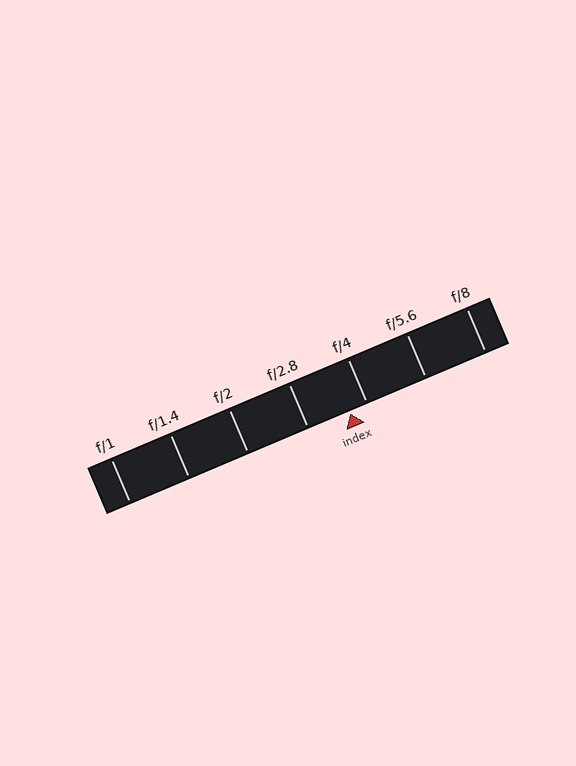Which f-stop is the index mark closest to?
The index mark is closest to f/4.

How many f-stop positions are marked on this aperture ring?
There are 7 f-stop positions marked.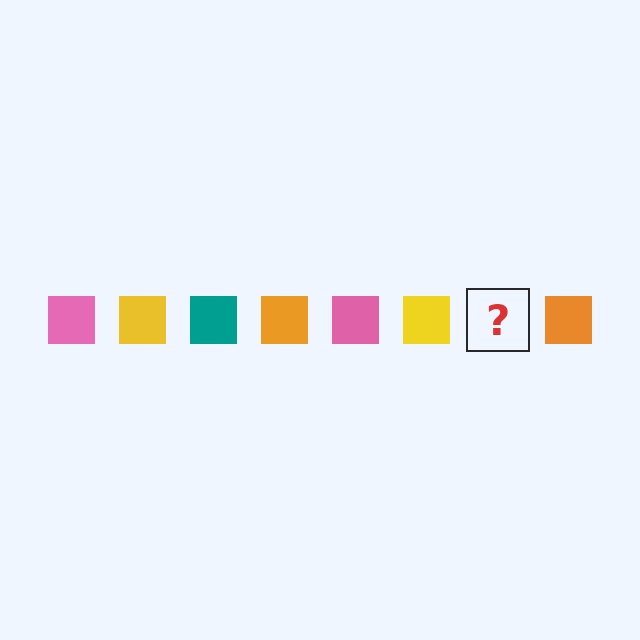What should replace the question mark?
The question mark should be replaced with a teal square.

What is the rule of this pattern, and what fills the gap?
The rule is that the pattern cycles through pink, yellow, teal, orange squares. The gap should be filled with a teal square.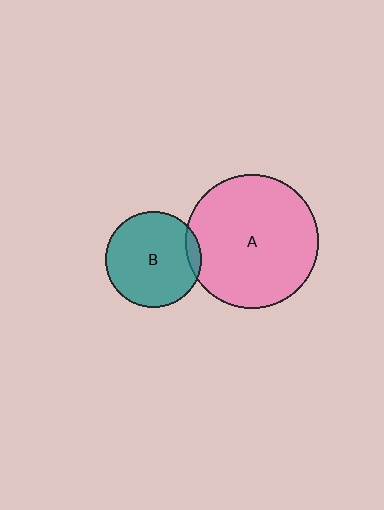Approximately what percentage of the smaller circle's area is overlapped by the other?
Approximately 5%.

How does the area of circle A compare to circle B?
Approximately 2.0 times.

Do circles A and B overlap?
Yes.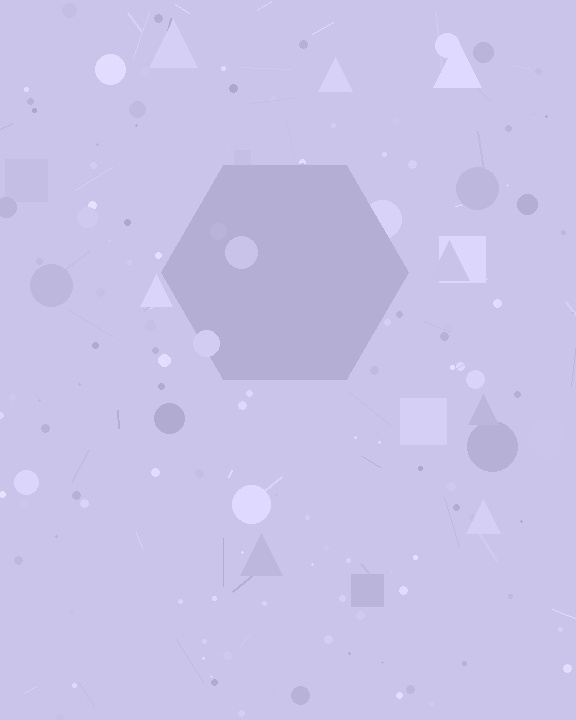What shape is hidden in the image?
A hexagon is hidden in the image.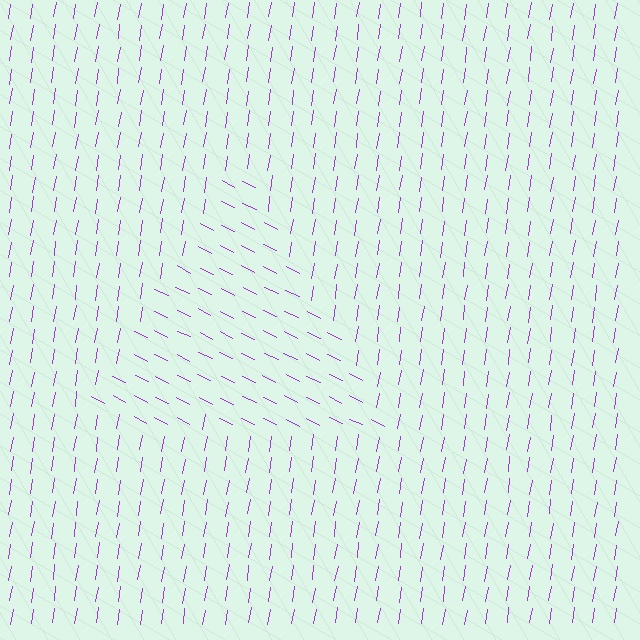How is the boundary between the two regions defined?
The boundary is defined purely by a change in line orientation (approximately 73 degrees difference). All lines are the same color and thickness.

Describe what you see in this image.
The image is filled with small purple line segments. A triangle region in the image has lines oriented differently from the surrounding lines, creating a visible texture boundary.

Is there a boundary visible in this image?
Yes, there is a texture boundary formed by a change in line orientation.